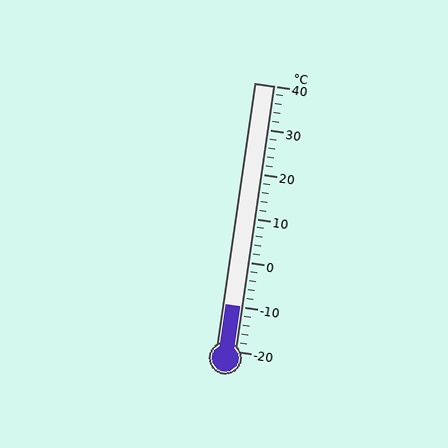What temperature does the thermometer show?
The thermometer shows approximately -10°C.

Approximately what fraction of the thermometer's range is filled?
The thermometer is filled to approximately 15% of its range.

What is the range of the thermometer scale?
The thermometer scale ranges from -20°C to 40°C.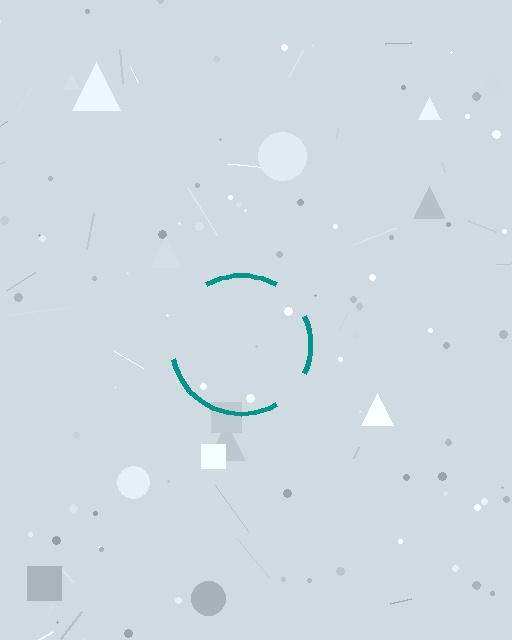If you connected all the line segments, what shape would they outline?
They would outline a circle.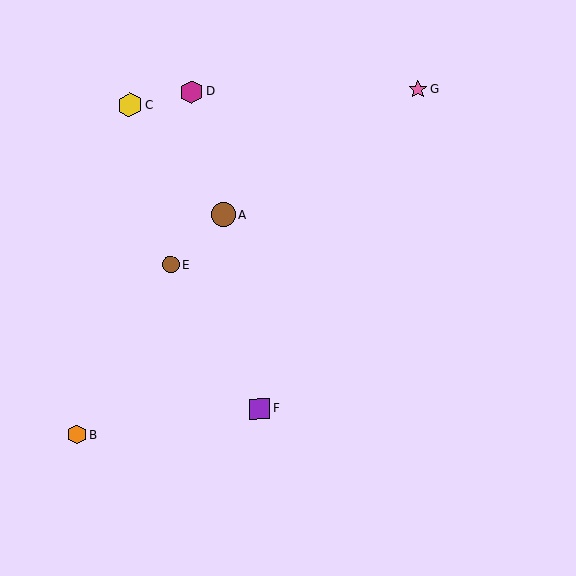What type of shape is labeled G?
Shape G is a pink star.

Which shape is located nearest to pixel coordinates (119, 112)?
The yellow hexagon (labeled C) at (130, 105) is nearest to that location.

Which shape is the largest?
The yellow hexagon (labeled C) is the largest.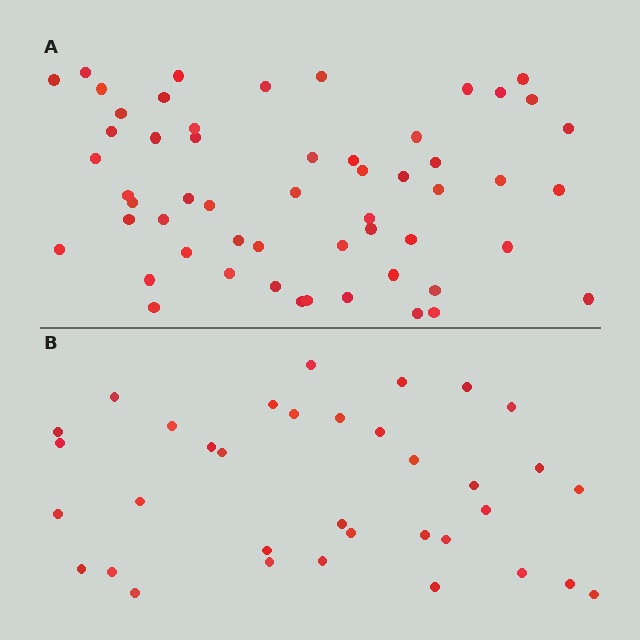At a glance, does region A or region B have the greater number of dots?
Region A (the top region) has more dots.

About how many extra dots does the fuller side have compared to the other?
Region A has approximately 20 more dots than region B.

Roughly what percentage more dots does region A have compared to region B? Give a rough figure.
About 55% more.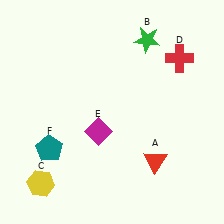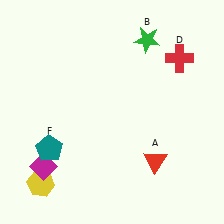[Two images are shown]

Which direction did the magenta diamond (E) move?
The magenta diamond (E) moved left.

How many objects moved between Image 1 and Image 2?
1 object moved between the two images.